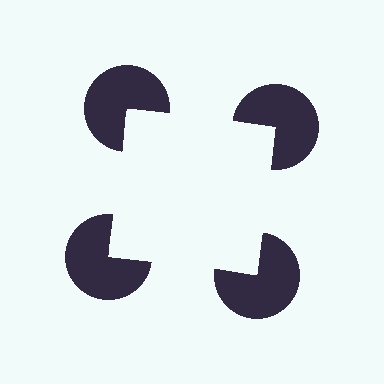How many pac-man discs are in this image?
There are 4 — one at each vertex of the illusory square.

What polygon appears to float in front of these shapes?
An illusory square — its edges are inferred from the aligned wedge cuts in the pac-man discs, not physically drawn.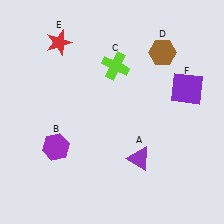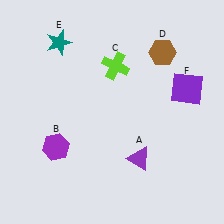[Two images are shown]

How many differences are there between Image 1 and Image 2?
There is 1 difference between the two images.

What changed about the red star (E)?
In Image 1, E is red. In Image 2, it changed to teal.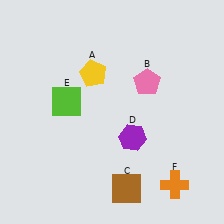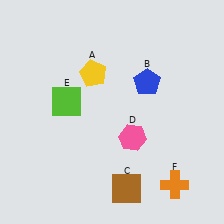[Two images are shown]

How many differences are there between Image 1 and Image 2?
There are 2 differences between the two images.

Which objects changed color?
B changed from pink to blue. D changed from purple to pink.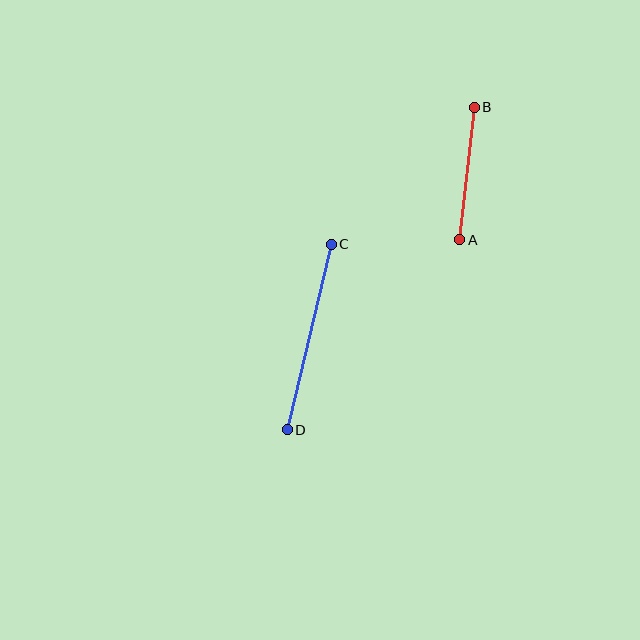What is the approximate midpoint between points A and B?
The midpoint is at approximately (467, 173) pixels.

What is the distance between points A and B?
The distance is approximately 133 pixels.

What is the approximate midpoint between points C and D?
The midpoint is at approximately (309, 337) pixels.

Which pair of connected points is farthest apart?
Points C and D are farthest apart.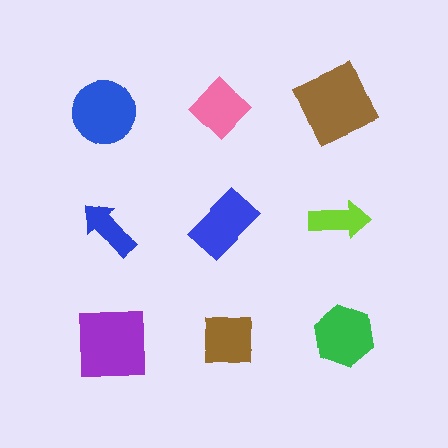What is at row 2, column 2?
A blue rectangle.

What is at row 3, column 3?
A green hexagon.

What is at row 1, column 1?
A blue circle.